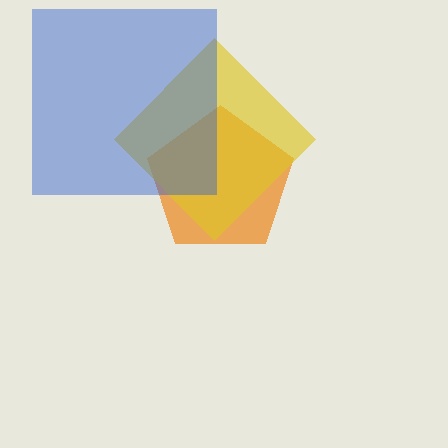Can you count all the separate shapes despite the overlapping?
Yes, there are 3 separate shapes.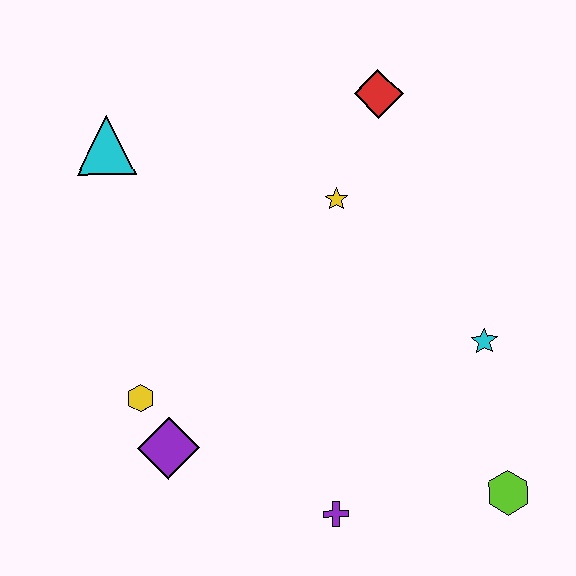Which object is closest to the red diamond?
The yellow star is closest to the red diamond.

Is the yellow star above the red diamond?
No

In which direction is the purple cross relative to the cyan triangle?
The purple cross is below the cyan triangle.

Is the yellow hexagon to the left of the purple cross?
Yes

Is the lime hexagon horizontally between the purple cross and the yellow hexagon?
No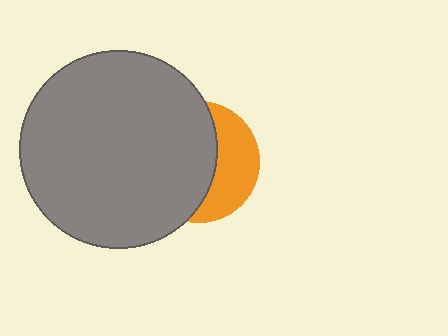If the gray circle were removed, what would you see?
You would see the complete orange circle.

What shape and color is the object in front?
The object in front is a gray circle.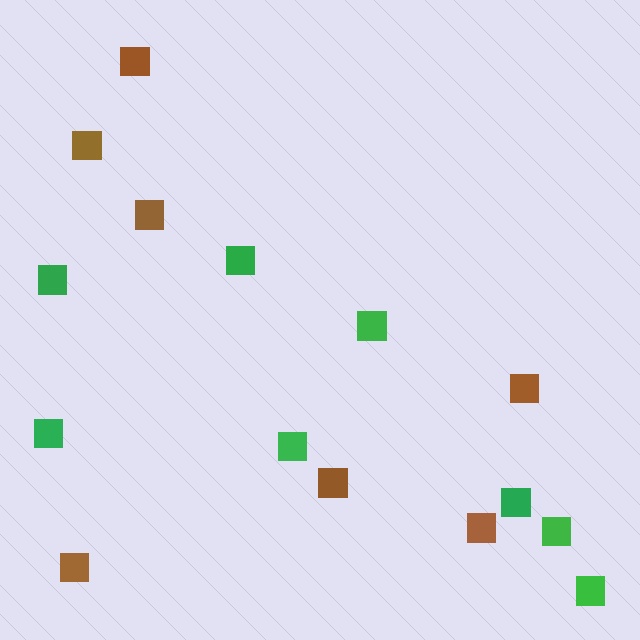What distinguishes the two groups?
There are 2 groups: one group of green squares (8) and one group of brown squares (7).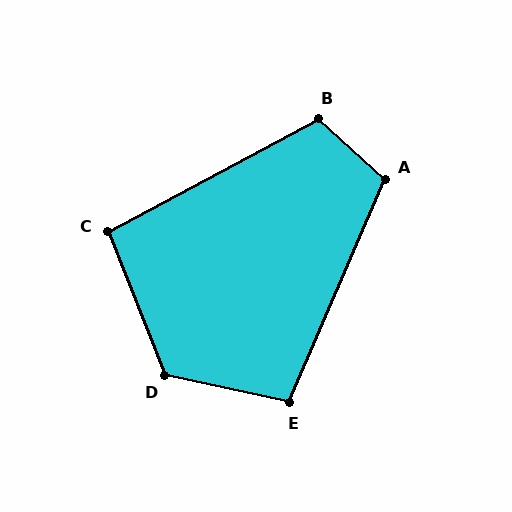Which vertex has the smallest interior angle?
C, at approximately 96 degrees.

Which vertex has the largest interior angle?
D, at approximately 124 degrees.